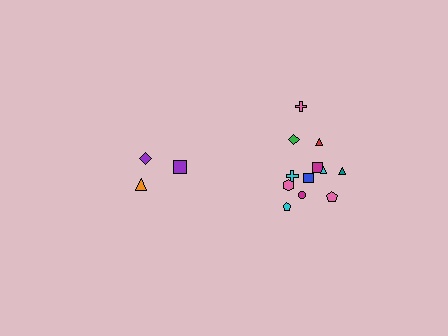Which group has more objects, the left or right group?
The right group.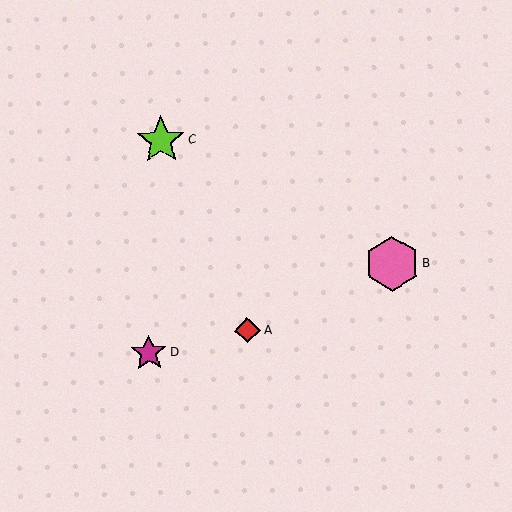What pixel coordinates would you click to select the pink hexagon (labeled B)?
Click at (392, 264) to select the pink hexagon B.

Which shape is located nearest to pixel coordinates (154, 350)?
The magenta star (labeled D) at (149, 353) is nearest to that location.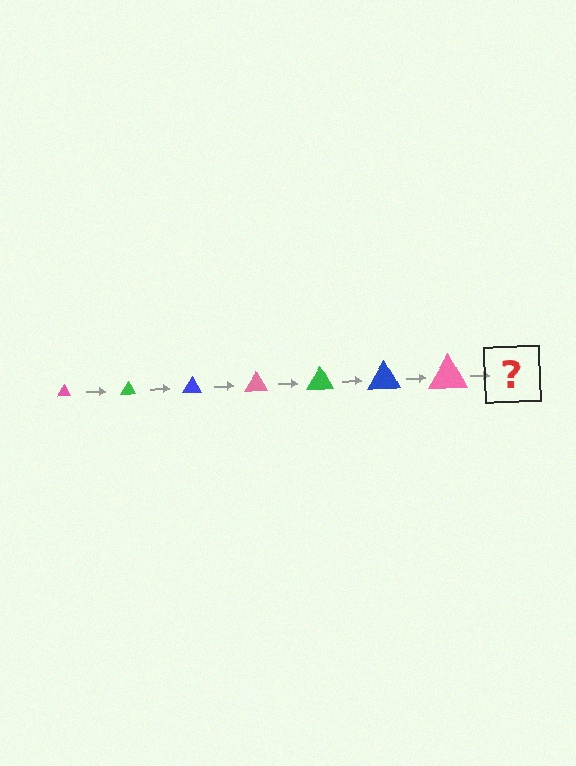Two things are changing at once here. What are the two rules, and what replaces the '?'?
The two rules are that the triangle grows larger each step and the color cycles through pink, green, and blue. The '?' should be a green triangle, larger than the previous one.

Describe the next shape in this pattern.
It should be a green triangle, larger than the previous one.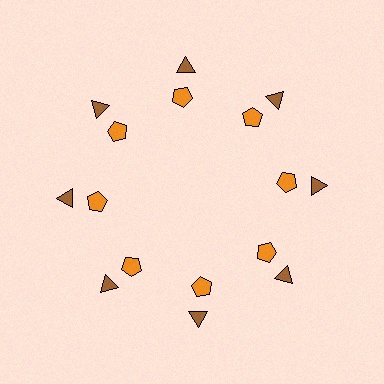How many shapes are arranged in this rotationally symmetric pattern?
There are 16 shapes, arranged in 8 groups of 2.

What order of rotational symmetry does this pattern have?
This pattern has 8-fold rotational symmetry.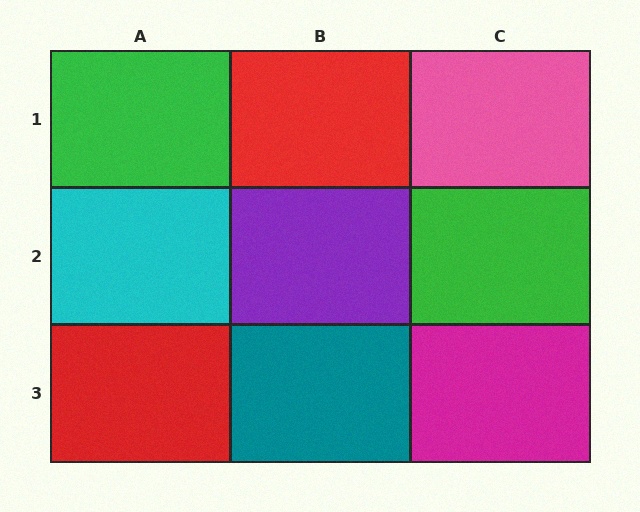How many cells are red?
2 cells are red.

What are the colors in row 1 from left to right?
Green, red, pink.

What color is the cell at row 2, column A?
Cyan.